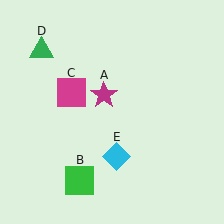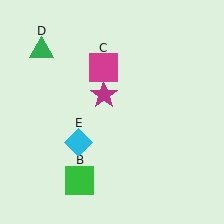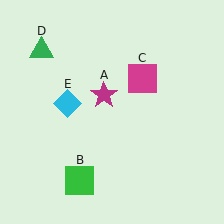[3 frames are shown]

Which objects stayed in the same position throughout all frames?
Magenta star (object A) and green square (object B) and green triangle (object D) remained stationary.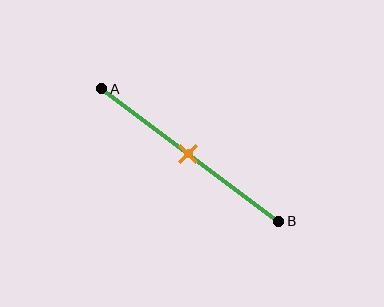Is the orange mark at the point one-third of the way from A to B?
No, the mark is at about 50% from A, not at the 33% one-third point.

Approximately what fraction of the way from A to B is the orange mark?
The orange mark is approximately 50% of the way from A to B.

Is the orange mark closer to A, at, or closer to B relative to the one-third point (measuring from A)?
The orange mark is closer to point B than the one-third point of segment AB.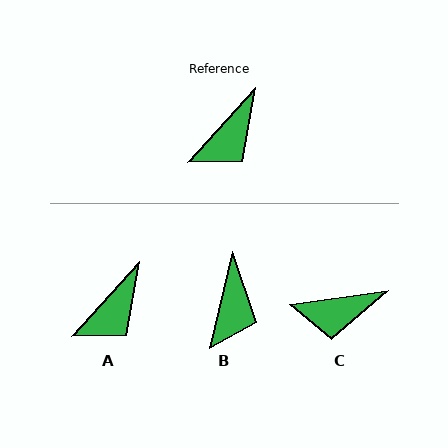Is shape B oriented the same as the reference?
No, it is off by about 28 degrees.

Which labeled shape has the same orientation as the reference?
A.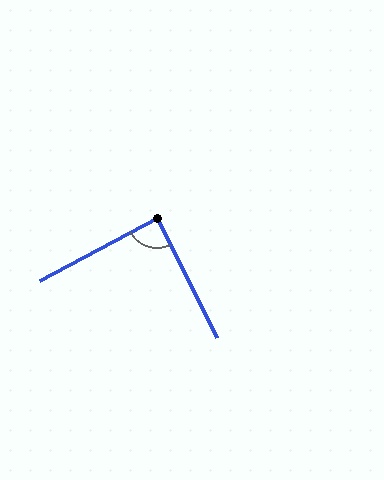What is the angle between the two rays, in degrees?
Approximately 88 degrees.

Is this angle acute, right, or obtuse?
It is approximately a right angle.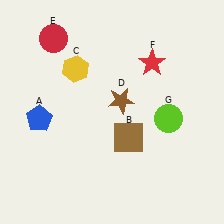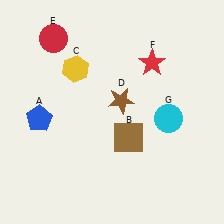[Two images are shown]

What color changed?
The circle (G) changed from lime in Image 1 to cyan in Image 2.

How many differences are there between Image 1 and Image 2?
There is 1 difference between the two images.